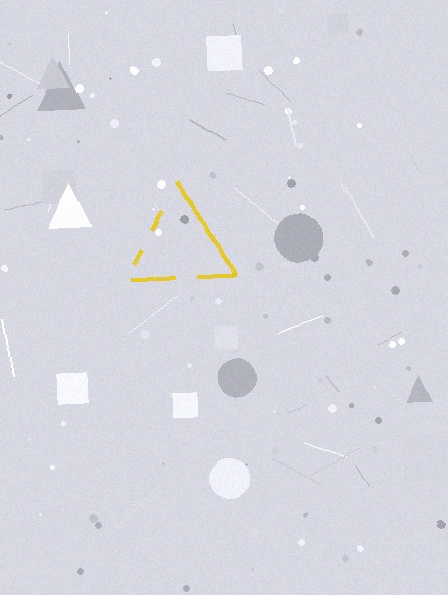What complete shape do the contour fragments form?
The contour fragments form a triangle.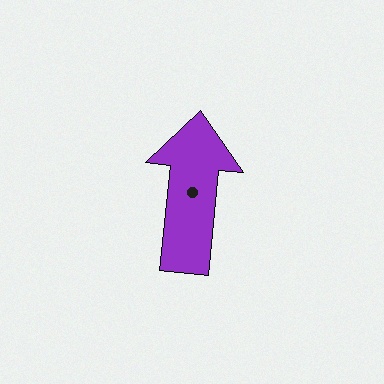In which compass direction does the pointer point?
North.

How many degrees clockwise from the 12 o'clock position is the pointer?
Approximately 6 degrees.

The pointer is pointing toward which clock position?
Roughly 12 o'clock.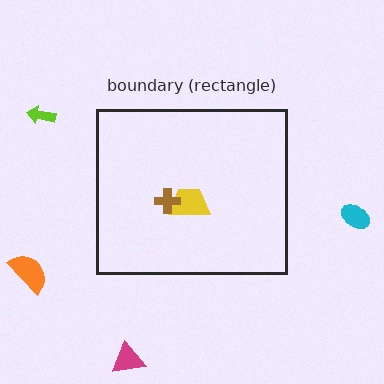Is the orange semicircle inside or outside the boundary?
Outside.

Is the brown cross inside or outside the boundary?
Inside.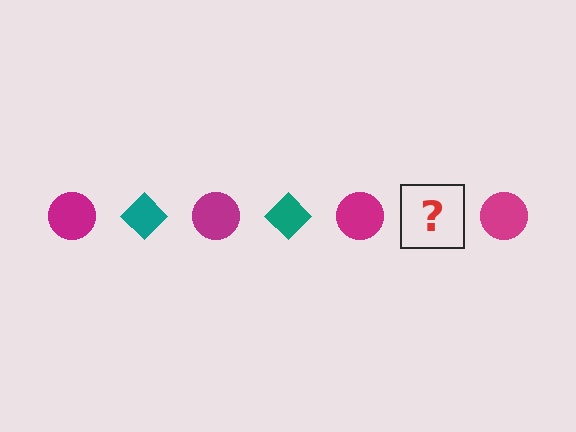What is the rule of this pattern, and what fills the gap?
The rule is that the pattern alternates between magenta circle and teal diamond. The gap should be filled with a teal diamond.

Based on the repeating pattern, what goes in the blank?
The blank should be a teal diamond.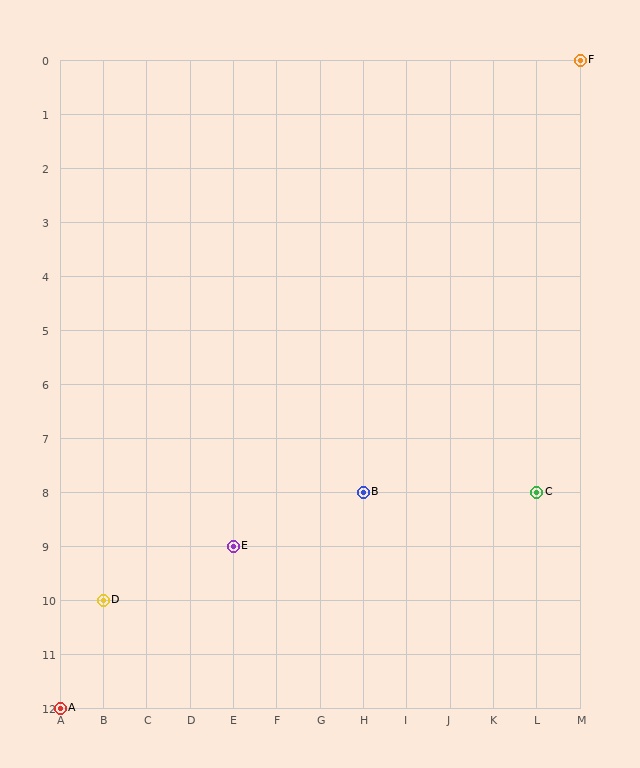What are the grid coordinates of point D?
Point D is at grid coordinates (B, 10).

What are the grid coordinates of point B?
Point B is at grid coordinates (H, 8).